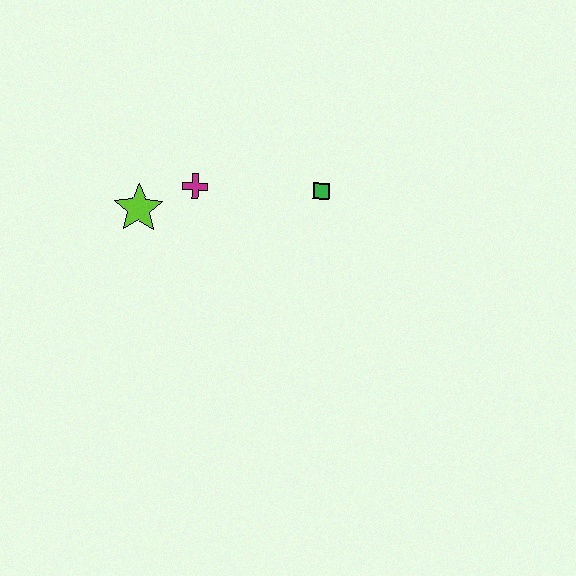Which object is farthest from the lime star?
The green square is farthest from the lime star.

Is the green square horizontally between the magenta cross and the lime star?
No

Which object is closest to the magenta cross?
The lime star is closest to the magenta cross.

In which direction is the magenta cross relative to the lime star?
The magenta cross is to the right of the lime star.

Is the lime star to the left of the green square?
Yes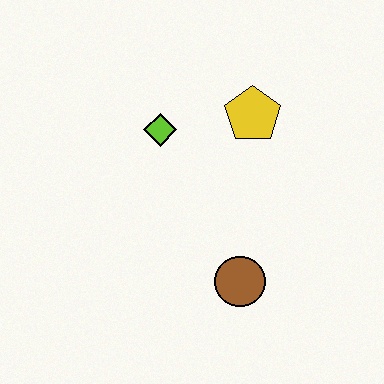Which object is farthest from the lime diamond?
The brown circle is farthest from the lime diamond.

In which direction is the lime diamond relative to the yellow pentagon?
The lime diamond is to the left of the yellow pentagon.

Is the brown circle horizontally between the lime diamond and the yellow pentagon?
Yes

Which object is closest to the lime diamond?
The yellow pentagon is closest to the lime diamond.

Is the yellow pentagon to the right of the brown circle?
Yes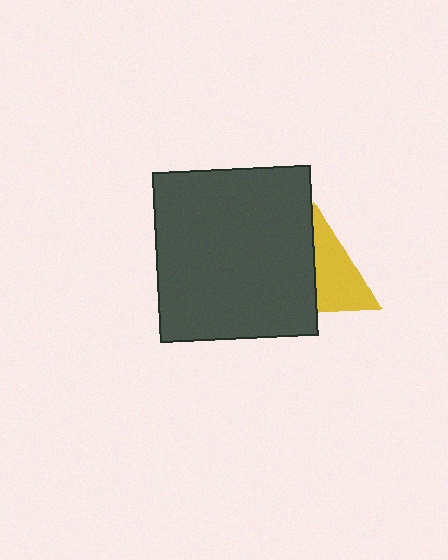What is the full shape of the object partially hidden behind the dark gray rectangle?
The partially hidden object is a yellow triangle.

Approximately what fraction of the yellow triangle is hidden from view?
Roughly 47% of the yellow triangle is hidden behind the dark gray rectangle.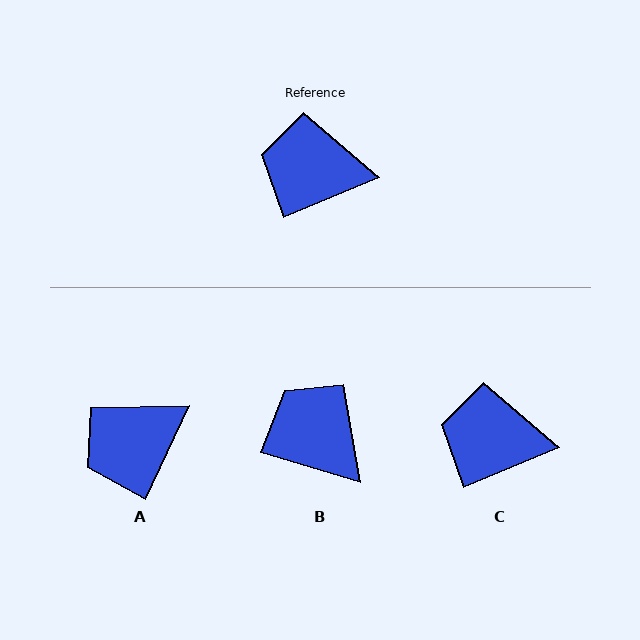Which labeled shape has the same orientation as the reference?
C.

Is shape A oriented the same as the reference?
No, it is off by about 42 degrees.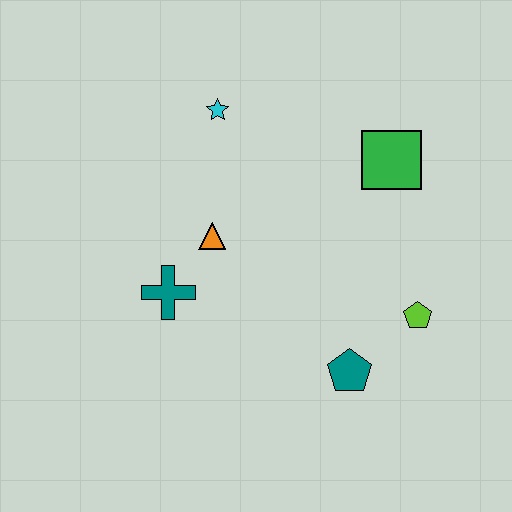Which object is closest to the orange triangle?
The teal cross is closest to the orange triangle.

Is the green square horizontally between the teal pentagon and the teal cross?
No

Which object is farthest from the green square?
The teal cross is farthest from the green square.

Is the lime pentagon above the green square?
No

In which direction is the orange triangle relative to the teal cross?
The orange triangle is above the teal cross.